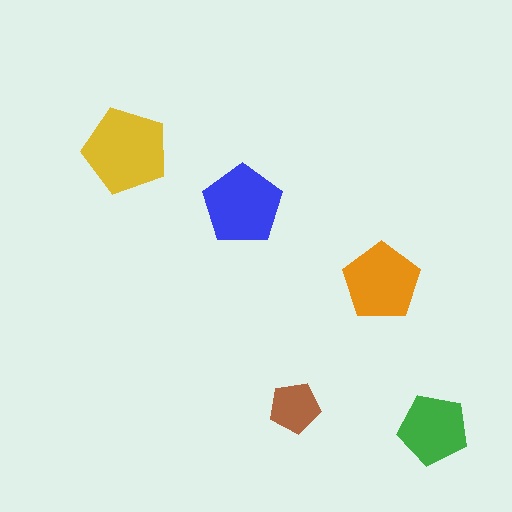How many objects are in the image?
There are 5 objects in the image.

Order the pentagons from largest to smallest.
the yellow one, the blue one, the orange one, the green one, the brown one.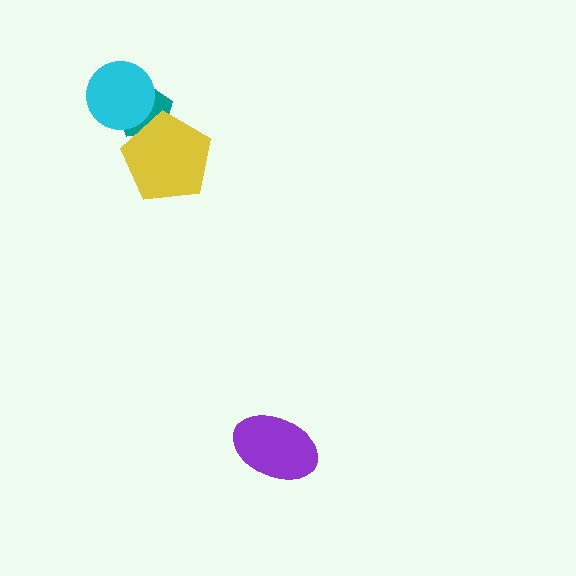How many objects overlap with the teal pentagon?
2 objects overlap with the teal pentagon.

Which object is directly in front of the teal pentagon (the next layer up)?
The cyan circle is directly in front of the teal pentagon.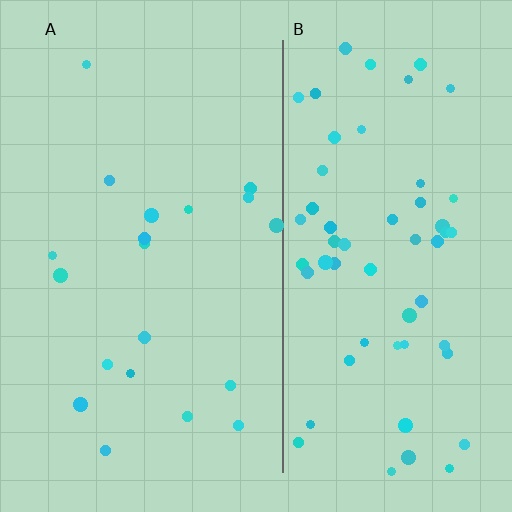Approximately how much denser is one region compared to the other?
Approximately 3.0× — region B over region A.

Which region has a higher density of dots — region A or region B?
B (the right).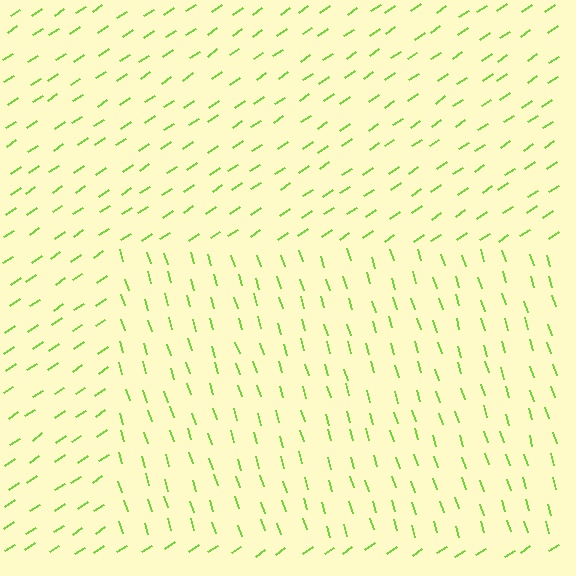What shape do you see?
I see a rectangle.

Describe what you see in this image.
The image is filled with small lime line segments. A rectangle region in the image has lines oriented differently from the surrounding lines, creating a visible texture boundary.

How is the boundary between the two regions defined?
The boundary is defined purely by a change in line orientation (approximately 73 degrees difference). All lines are the same color and thickness.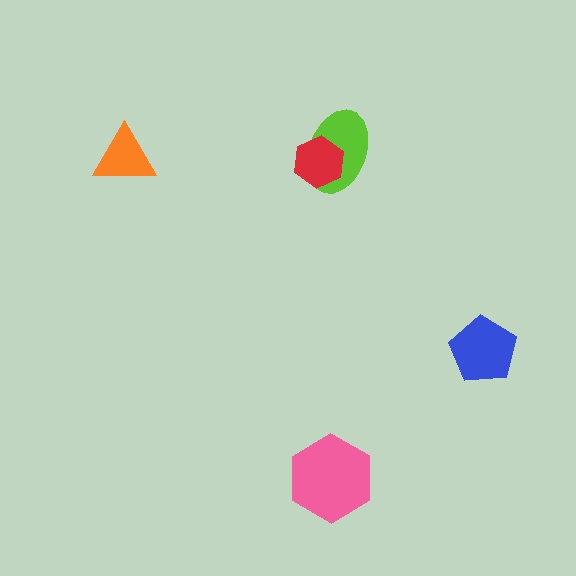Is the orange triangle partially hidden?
No, no other shape covers it.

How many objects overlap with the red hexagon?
1 object overlaps with the red hexagon.